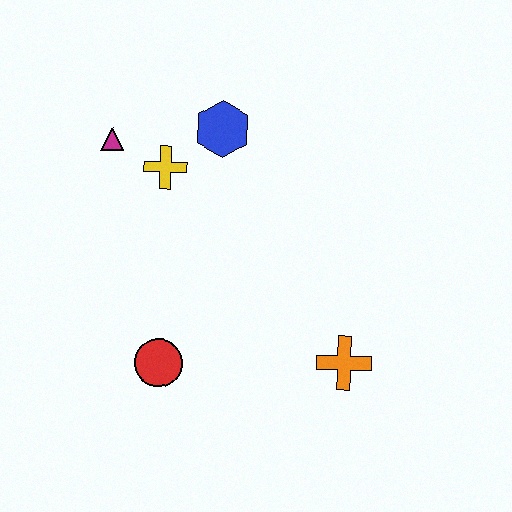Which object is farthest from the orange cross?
The magenta triangle is farthest from the orange cross.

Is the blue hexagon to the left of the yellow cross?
No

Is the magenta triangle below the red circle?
No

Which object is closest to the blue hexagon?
The yellow cross is closest to the blue hexagon.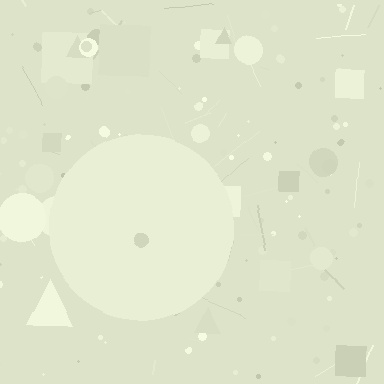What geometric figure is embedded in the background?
A circle is embedded in the background.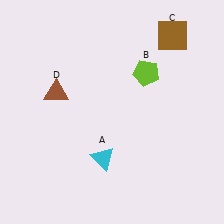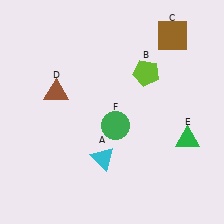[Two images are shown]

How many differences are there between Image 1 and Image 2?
There are 2 differences between the two images.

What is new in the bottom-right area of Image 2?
A green circle (F) was added in the bottom-right area of Image 2.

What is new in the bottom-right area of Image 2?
A green triangle (E) was added in the bottom-right area of Image 2.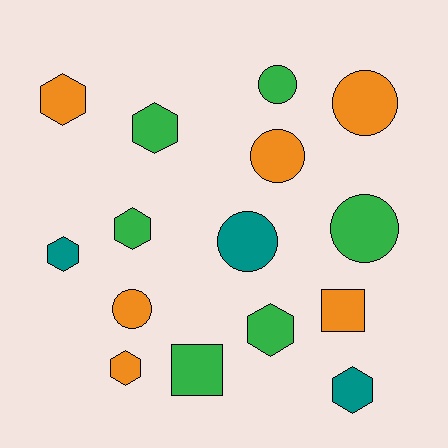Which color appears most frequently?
Orange, with 6 objects.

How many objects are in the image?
There are 15 objects.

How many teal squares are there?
There are no teal squares.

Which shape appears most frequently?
Hexagon, with 7 objects.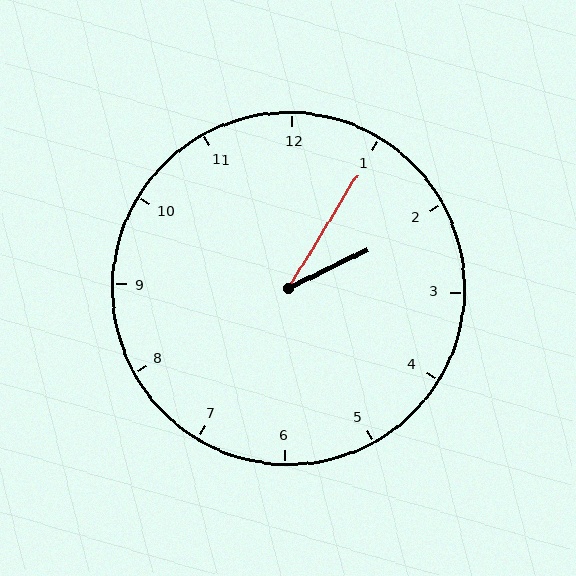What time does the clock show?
2:05.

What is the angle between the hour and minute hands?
Approximately 32 degrees.